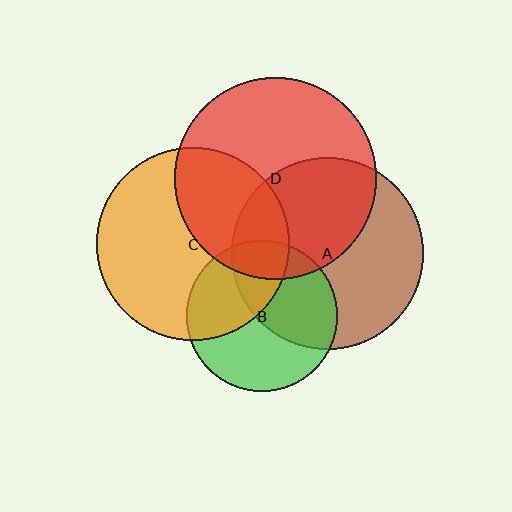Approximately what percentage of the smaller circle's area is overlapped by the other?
Approximately 20%.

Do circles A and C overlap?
Yes.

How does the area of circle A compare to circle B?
Approximately 1.6 times.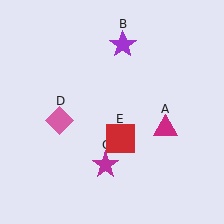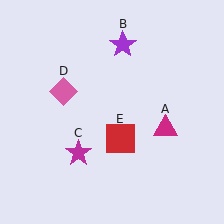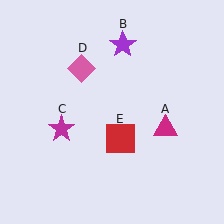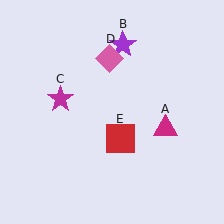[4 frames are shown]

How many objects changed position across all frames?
2 objects changed position: magenta star (object C), pink diamond (object D).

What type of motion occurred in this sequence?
The magenta star (object C), pink diamond (object D) rotated clockwise around the center of the scene.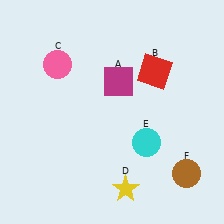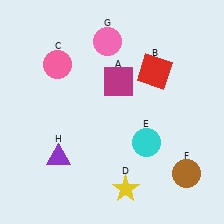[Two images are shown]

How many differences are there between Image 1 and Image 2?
There are 2 differences between the two images.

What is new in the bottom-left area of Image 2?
A purple triangle (H) was added in the bottom-left area of Image 2.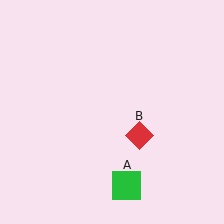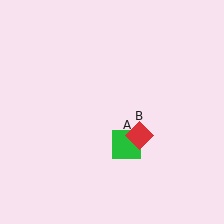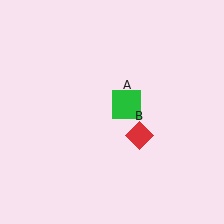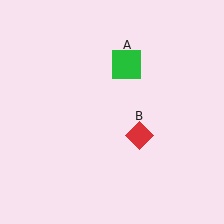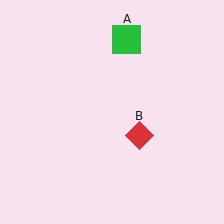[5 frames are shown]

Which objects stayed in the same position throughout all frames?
Red diamond (object B) remained stationary.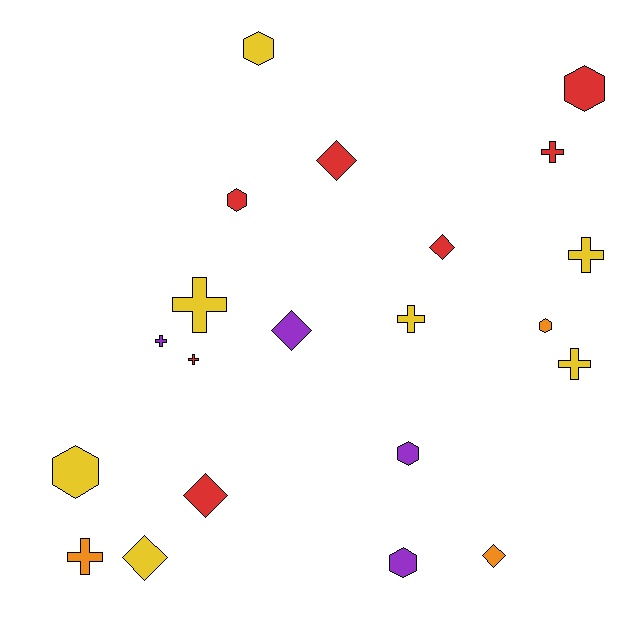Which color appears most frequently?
Red, with 7 objects.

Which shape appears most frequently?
Cross, with 8 objects.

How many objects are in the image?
There are 21 objects.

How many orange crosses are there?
There is 1 orange cross.